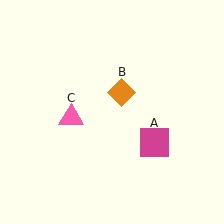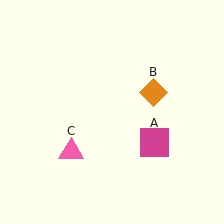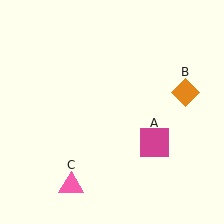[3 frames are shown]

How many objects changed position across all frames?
2 objects changed position: orange diamond (object B), pink triangle (object C).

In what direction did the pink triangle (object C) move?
The pink triangle (object C) moved down.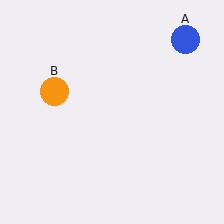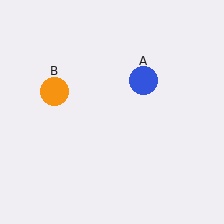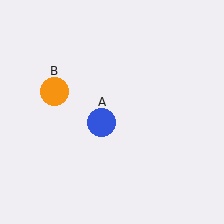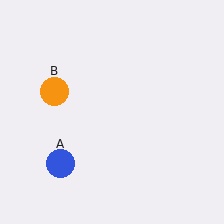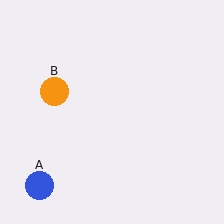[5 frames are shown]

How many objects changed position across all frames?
1 object changed position: blue circle (object A).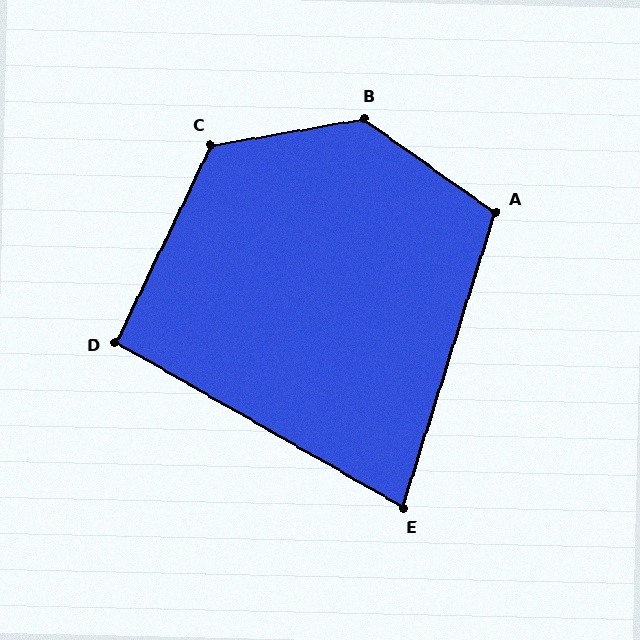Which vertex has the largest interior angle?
B, at approximately 135 degrees.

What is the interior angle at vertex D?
Approximately 94 degrees (approximately right).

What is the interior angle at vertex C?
Approximately 126 degrees (obtuse).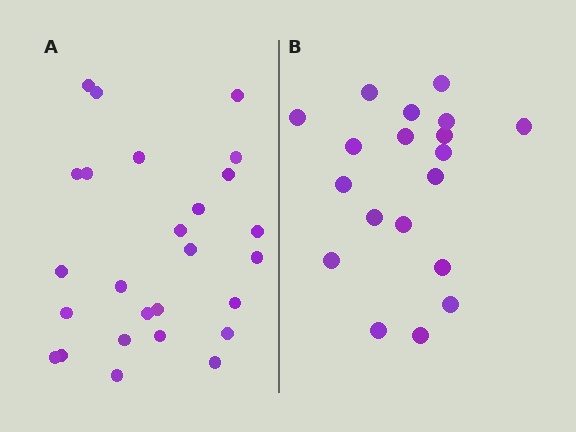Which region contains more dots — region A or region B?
Region A (the left region) has more dots.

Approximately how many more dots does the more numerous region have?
Region A has roughly 8 or so more dots than region B.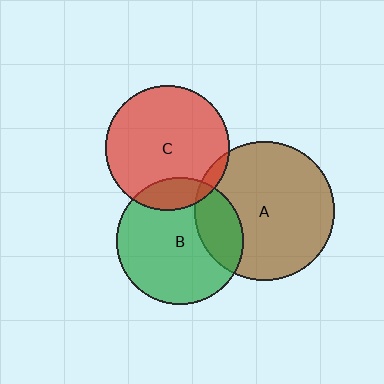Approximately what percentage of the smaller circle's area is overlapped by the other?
Approximately 5%.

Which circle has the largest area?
Circle A (brown).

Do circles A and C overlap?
Yes.